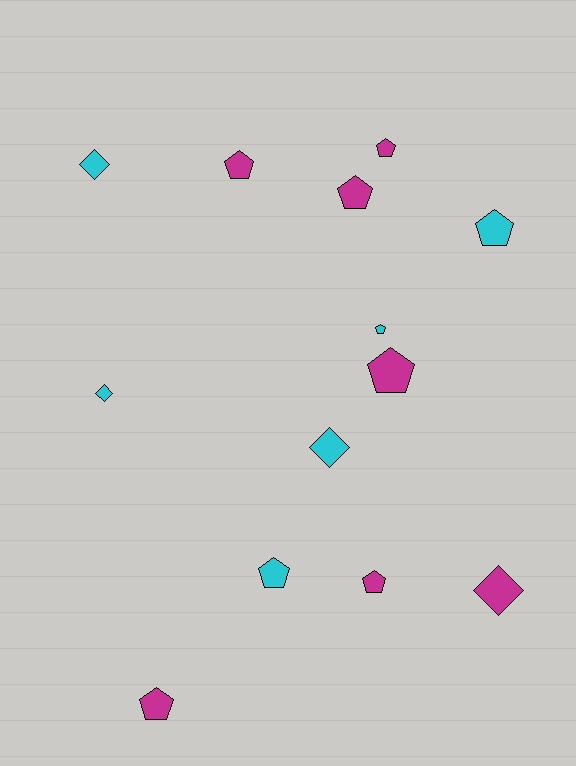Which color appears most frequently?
Magenta, with 7 objects.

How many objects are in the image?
There are 13 objects.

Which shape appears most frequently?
Pentagon, with 9 objects.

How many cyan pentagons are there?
There are 3 cyan pentagons.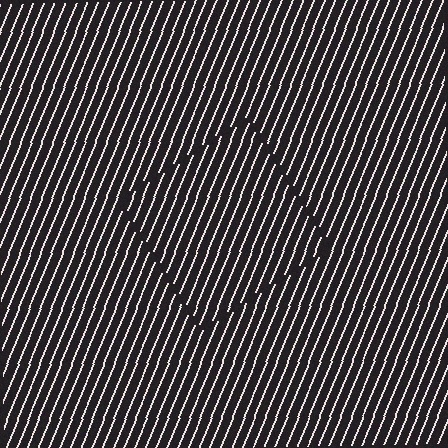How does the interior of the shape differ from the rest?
The interior of the shape contains the same grating, shifted by half a period — the contour is defined by the phase discontinuity where line-ends from the inner and outer gratings abut.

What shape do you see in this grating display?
An illusory square. The interior of the shape contains the same grating, shifted by half a period — the contour is defined by the phase discontinuity where line-ends from the inner and outer gratings abut.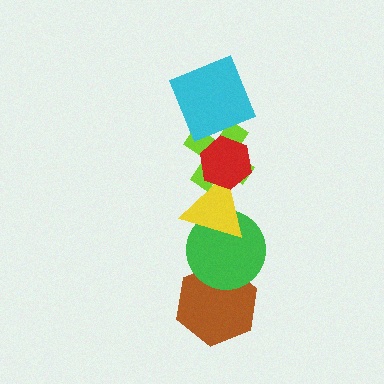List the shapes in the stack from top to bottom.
From top to bottom: the cyan square, the red hexagon, the lime cross, the yellow triangle, the green circle, the brown hexagon.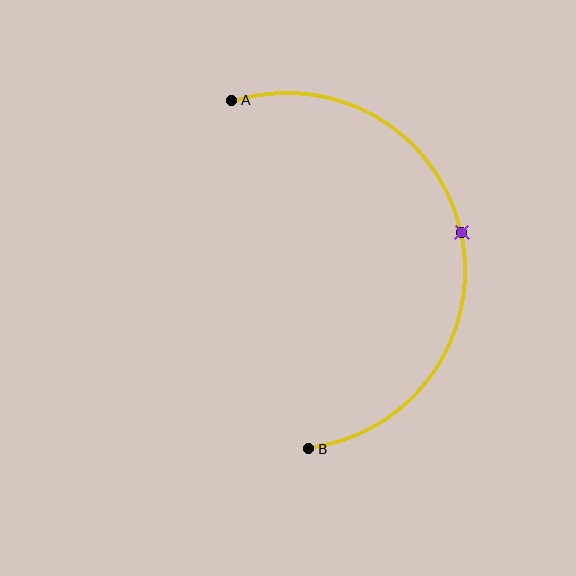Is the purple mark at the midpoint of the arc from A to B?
Yes. The purple mark lies on the arc at equal arc-length from both A and B — it is the arc midpoint.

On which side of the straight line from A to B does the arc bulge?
The arc bulges to the right of the straight line connecting A and B.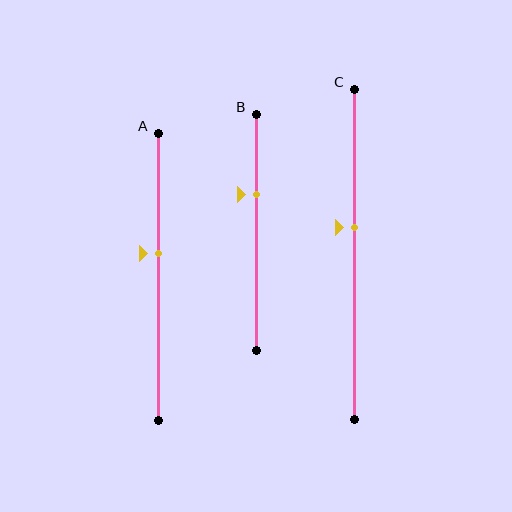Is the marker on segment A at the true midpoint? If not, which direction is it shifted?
No, the marker on segment A is shifted upward by about 8% of the segment length.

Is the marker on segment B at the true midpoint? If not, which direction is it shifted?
No, the marker on segment B is shifted upward by about 16% of the segment length.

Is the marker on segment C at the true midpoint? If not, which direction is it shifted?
No, the marker on segment C is shifted upward by about 8% of the segment length.